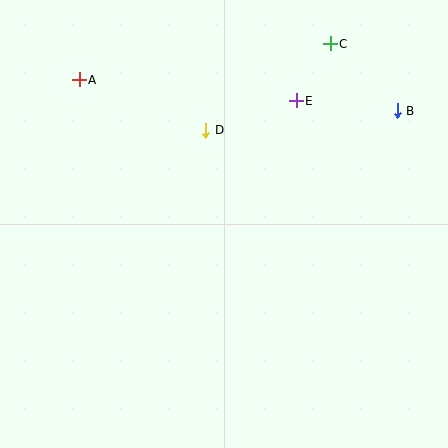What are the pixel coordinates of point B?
Point B is at (397, 111).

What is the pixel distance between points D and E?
The distance between D and E is 95 pixels.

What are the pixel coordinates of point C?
Point C is at (330, 44).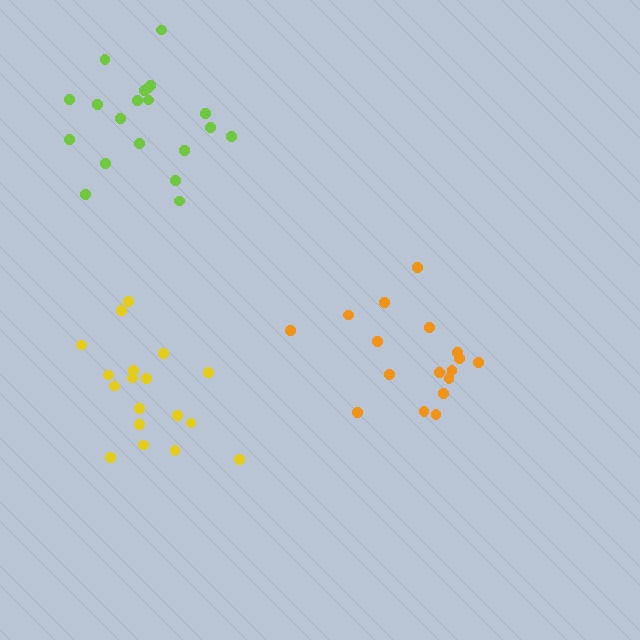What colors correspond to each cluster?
The clusters are colored: orange, yellow, lime.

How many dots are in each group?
Group 1: 17 dots, Group 2: 18 dots, Group 3: 20 dots (55 total).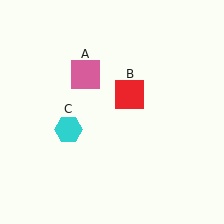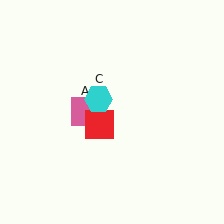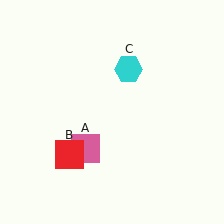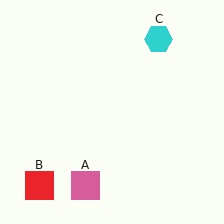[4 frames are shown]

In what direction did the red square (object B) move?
The red square (object B) moved down and to the left.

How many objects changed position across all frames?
3 objects changed position: pink square (object A), red square (object B), cyan hexagon (object C).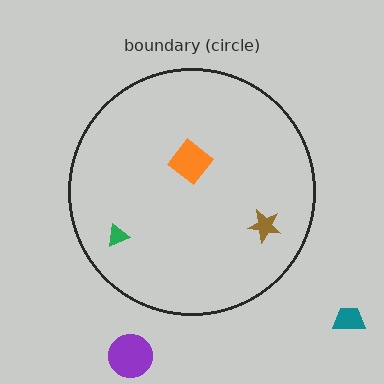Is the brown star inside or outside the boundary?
Inside.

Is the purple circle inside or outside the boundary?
Outside.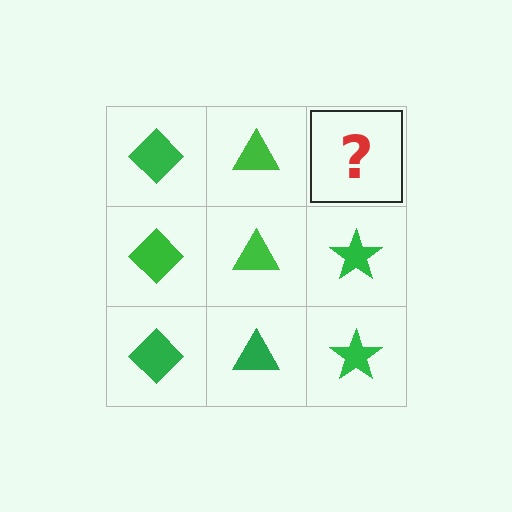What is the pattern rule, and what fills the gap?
The rule is that each column has a consistent shape. The gap should be filled with a green star.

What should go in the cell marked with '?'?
The missing cell should contain a green star.